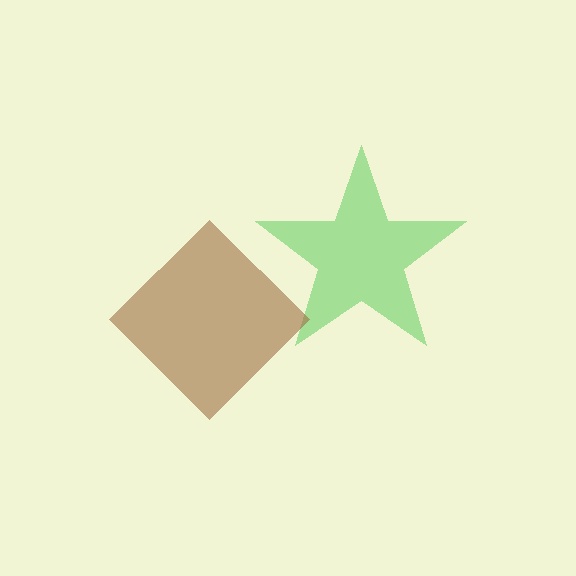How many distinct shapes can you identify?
There are 2 distinct shapes: a green star, a brown diamond.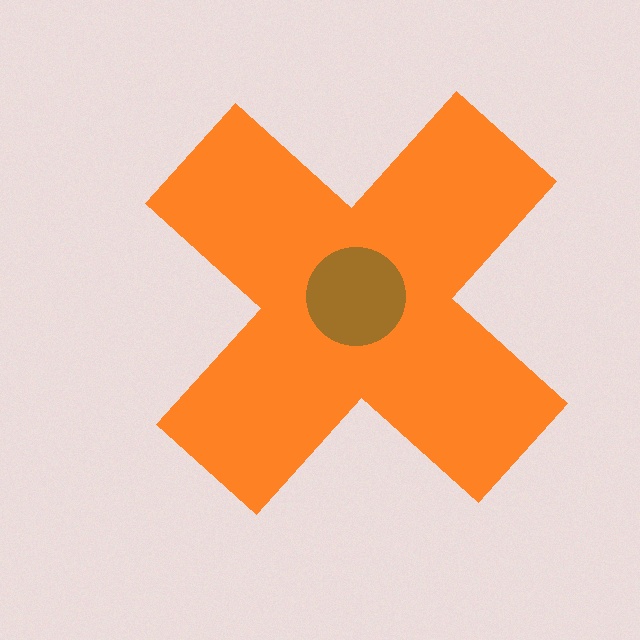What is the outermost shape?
The orange cross.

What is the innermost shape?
The brown circle.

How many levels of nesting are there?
2.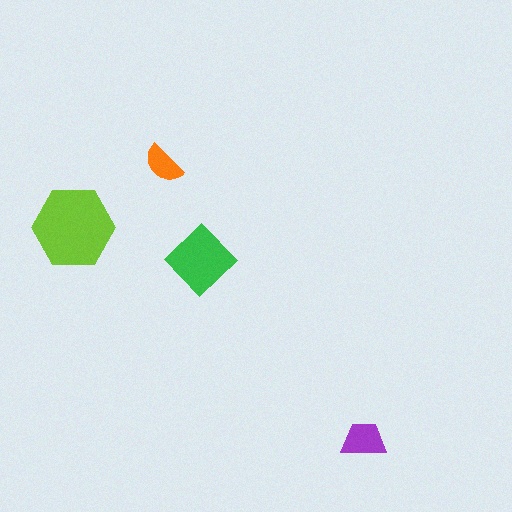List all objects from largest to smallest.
The lime hexagon, the green diamond, the purple trapezoid, the orange semicircle.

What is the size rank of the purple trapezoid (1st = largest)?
3rd.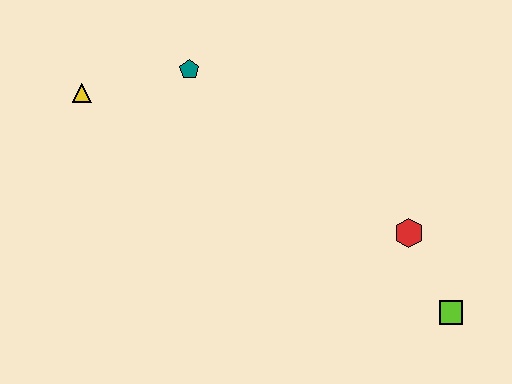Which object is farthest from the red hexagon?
The yellow triangle is farthest from the red hexagon.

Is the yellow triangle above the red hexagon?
Yes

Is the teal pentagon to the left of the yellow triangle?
No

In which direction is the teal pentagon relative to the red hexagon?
The teal pentagon is to the left of the red hexagon.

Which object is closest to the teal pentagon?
The yellow triangle is closest to the teal pentagon.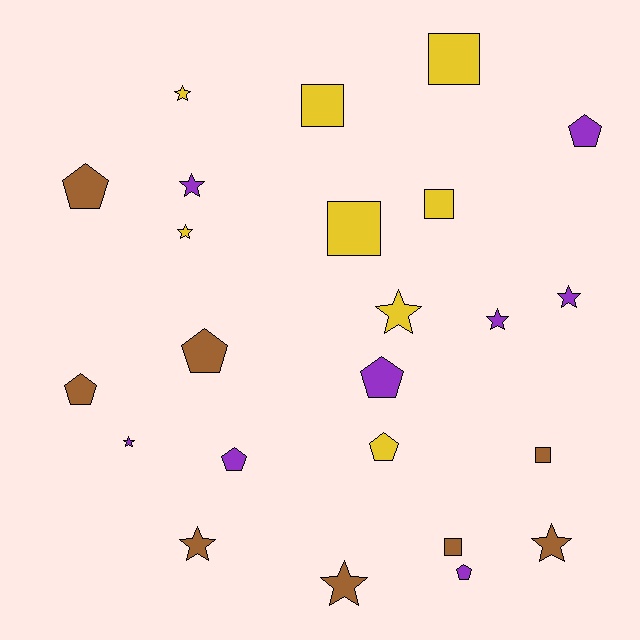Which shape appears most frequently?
Star, with 10 objects.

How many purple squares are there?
There are no purple squares.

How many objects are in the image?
There are 24 objects.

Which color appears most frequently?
Brown, with 8 objects.